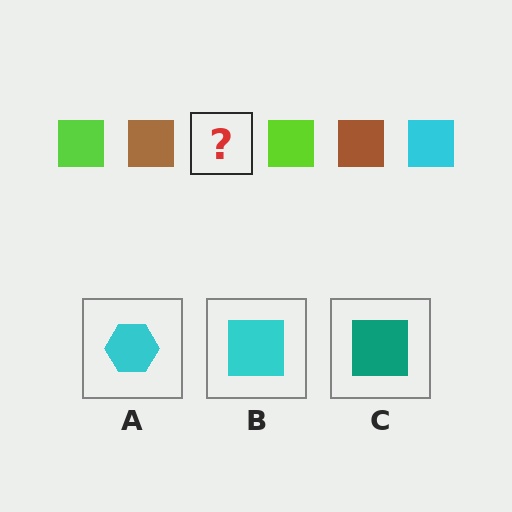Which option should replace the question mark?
Option B.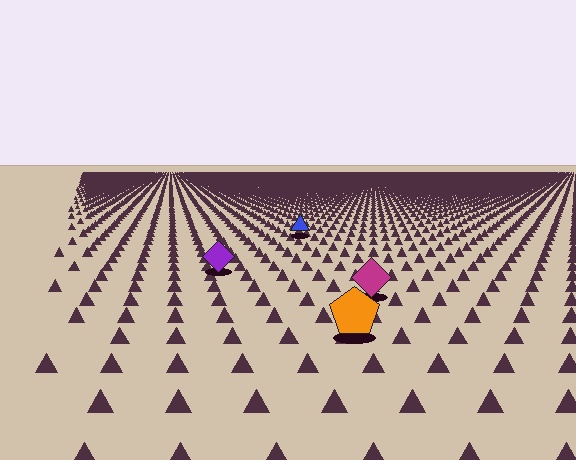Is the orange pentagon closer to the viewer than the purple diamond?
Yes. The orange pentagon is closer — you can tell from the texture gradient: the ground texture is coarser near it.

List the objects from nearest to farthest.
From nearest to farthest: the orange pentagon, the magenta diamond, the purple diamond, the blue triangle.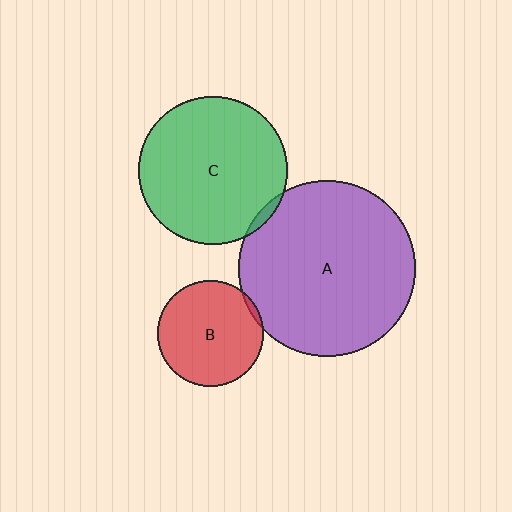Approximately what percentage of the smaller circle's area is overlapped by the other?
Approximately 5%.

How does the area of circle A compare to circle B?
Approximately 2.8 times.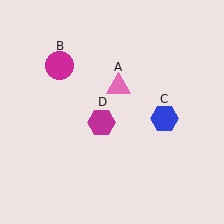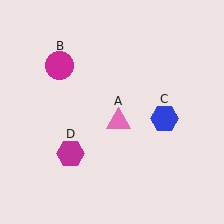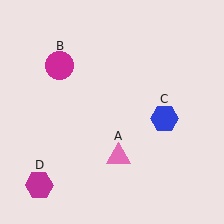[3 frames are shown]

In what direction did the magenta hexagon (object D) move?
The magenta hexagon (object D) moved down and to the left.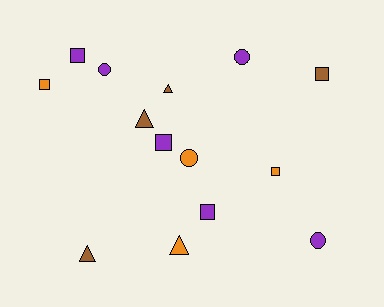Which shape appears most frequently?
Square, with 6 objects.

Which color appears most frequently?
Purple, with 6 objects.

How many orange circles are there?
There is 1 orange circle.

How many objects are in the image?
There are 14 objects.